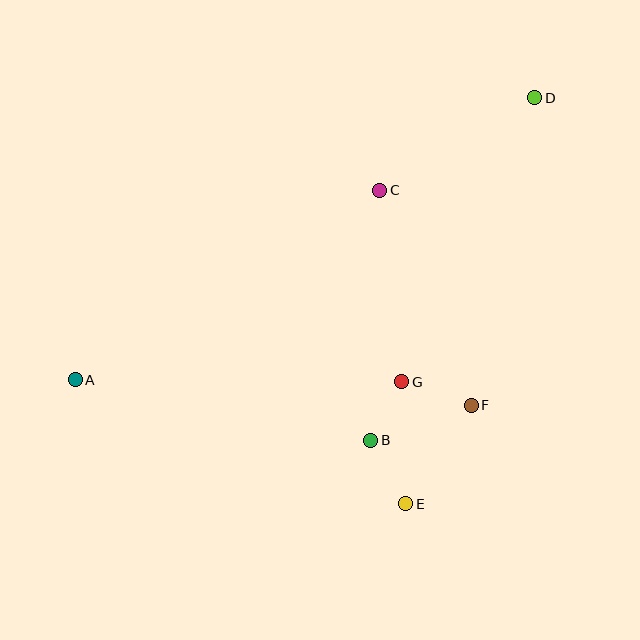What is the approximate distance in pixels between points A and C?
The distance between A and C is approximately 359 pixels.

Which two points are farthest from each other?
Points A and D are farthest from each other.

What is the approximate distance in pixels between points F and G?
The distance between F and G is approximately 74 pixels.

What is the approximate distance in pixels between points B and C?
The distance between B and C is approximately 250 pixels.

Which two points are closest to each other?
Points B and G are closest to each other.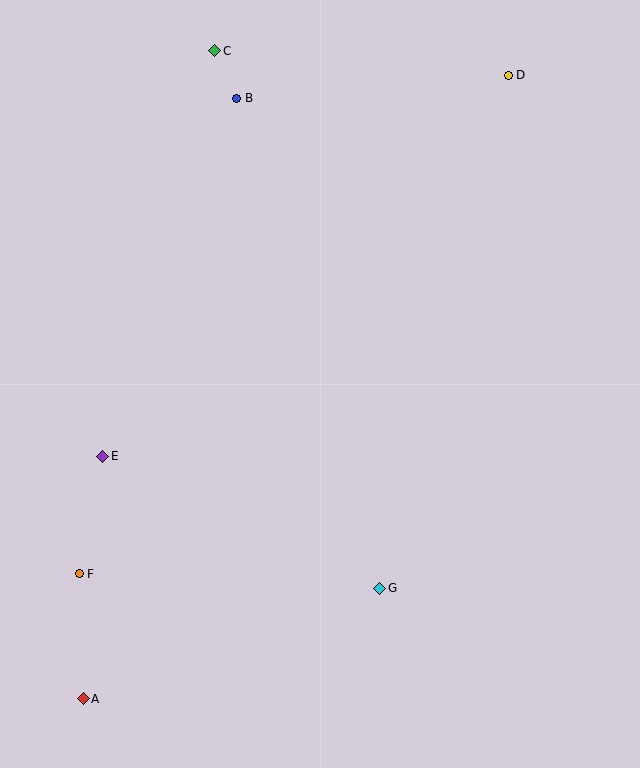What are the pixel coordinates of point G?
Point G is at (380, 588).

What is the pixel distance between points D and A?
The distance between D and A is 754 pixels.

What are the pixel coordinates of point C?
Point C is at (215, 51).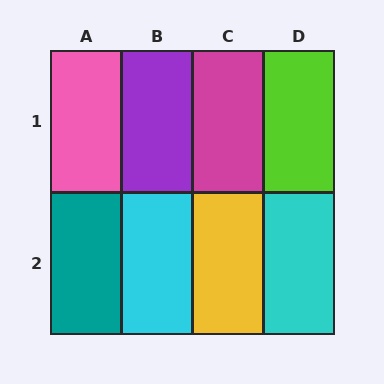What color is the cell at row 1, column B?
Purple.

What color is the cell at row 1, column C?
Magenta.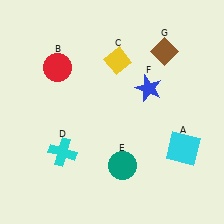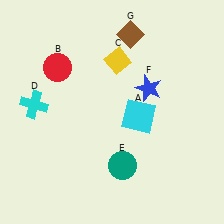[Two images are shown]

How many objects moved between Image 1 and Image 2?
3 objects moved between the two images.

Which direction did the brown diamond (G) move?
The brown diamond (G) moved left.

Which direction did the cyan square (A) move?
The cyan square (A) moved left.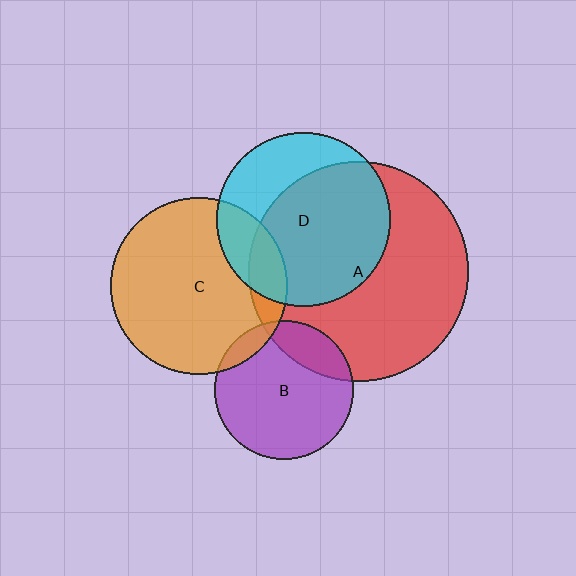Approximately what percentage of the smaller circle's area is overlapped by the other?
Approximately 65%.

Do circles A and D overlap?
Yes.